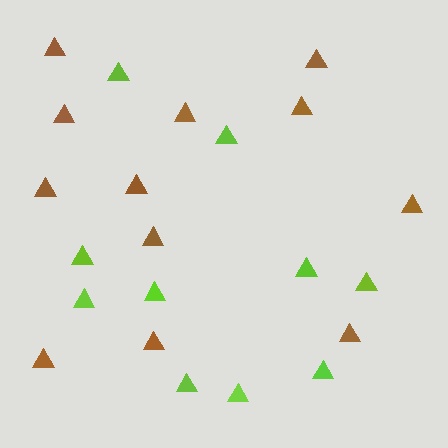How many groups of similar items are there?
There are 2 groups: one group of brown triangles (12) and one group of lime triangles (10).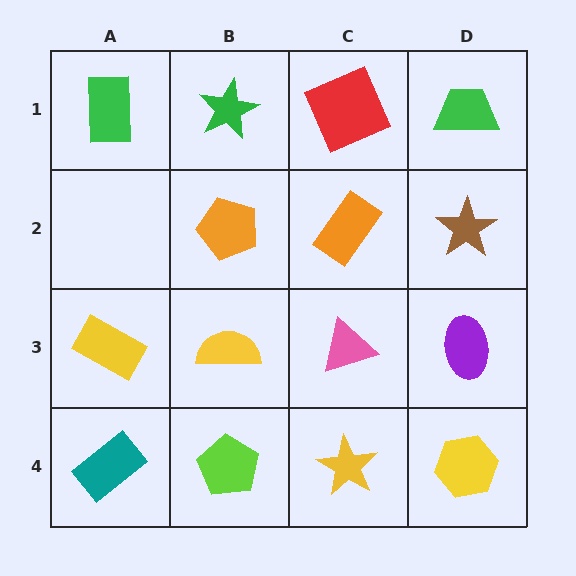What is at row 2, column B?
An orange pentagon.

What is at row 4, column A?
A teal rectangle.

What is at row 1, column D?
A green trapezoid.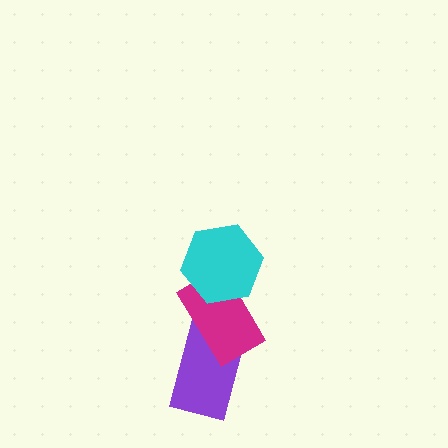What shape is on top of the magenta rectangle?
The cyan hexagon is on top of the magenta rectangle.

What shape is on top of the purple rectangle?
The magenta rectangle is on top of the purple rectangle.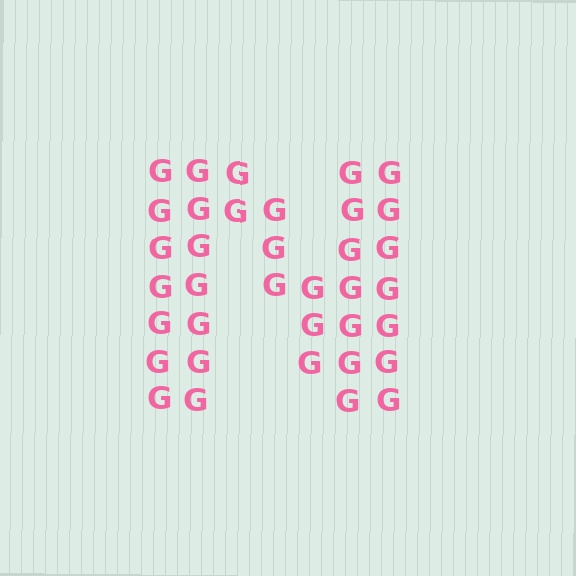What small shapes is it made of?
It is made of small letter G's.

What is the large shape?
The large shape is the letter N.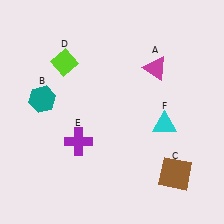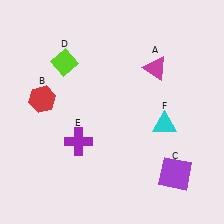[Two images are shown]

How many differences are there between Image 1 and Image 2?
There are 2 differences between the two images.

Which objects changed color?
B changed from teal to red. C changed from brown to purple.